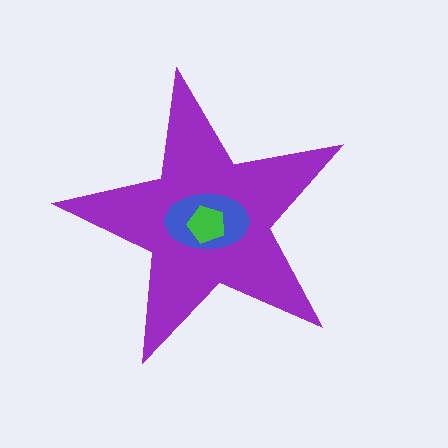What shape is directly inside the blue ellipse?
The green pentagon.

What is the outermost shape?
The purple star.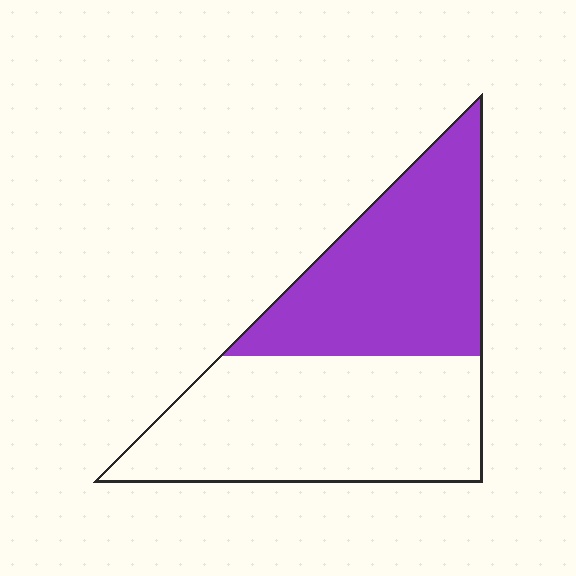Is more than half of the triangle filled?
No.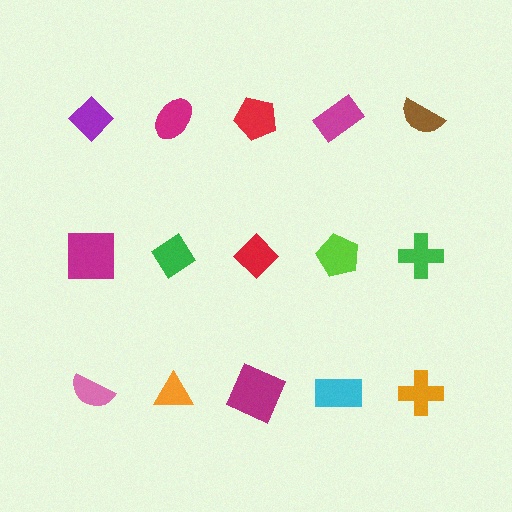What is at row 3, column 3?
A magenta square.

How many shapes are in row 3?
5 shapes.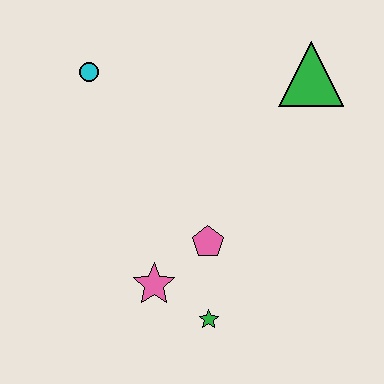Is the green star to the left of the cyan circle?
No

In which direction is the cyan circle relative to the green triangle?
The cyan circle is to the left of the green triangle.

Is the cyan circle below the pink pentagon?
No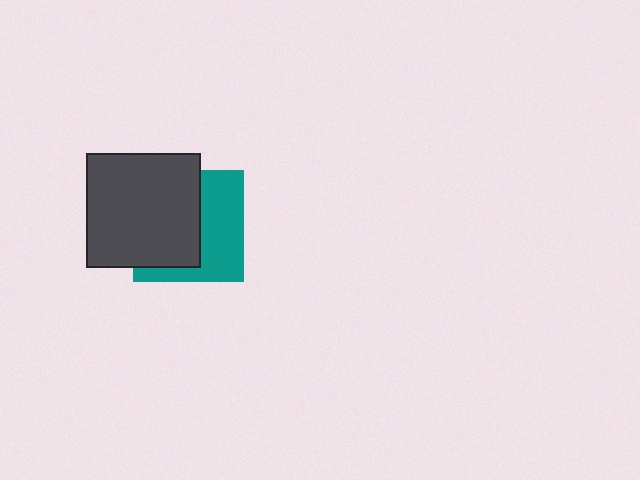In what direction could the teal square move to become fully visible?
The teal square could move right. That would shift it out from behind the dark gray square entirely.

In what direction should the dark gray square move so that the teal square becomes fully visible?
The dark gray square should move left. That is the shortest direction to clear the overlap and leave the teal square fully visible.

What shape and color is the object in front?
The object in front is a dark gray square.